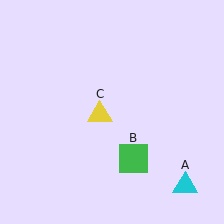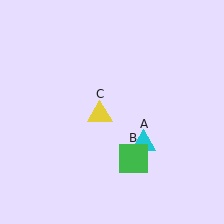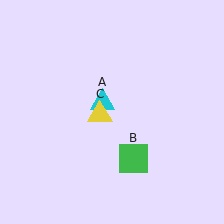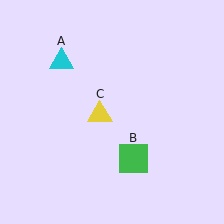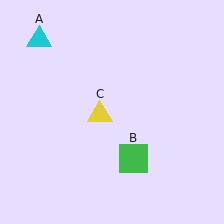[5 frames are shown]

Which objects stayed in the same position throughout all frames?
Green square (object B) and yellow triangle (object C) remained stationary.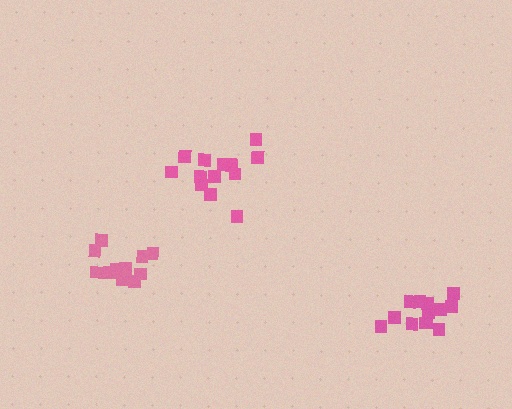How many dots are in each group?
Group 1: 14 dots, Group 2: 13 dots, Group 3: 11 dots (38 total).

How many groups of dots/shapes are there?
There are 3 groups.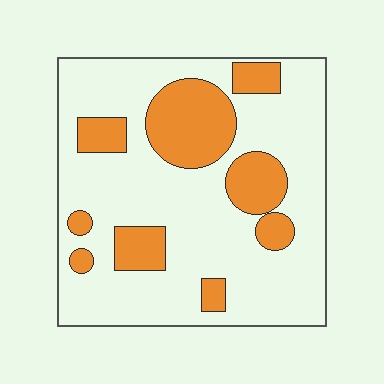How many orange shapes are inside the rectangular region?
9.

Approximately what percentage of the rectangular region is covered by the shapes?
Approximately 25%.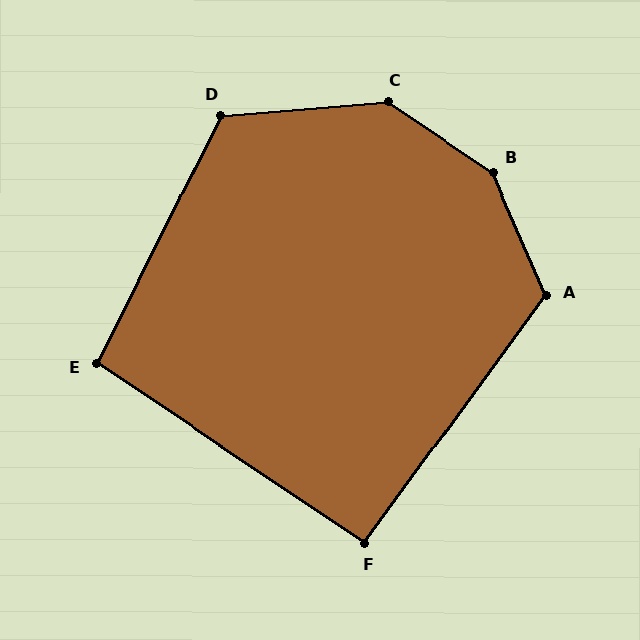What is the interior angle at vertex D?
Approximately 121 degrees (obtuse).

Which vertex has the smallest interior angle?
F, at approximately 92 degrees.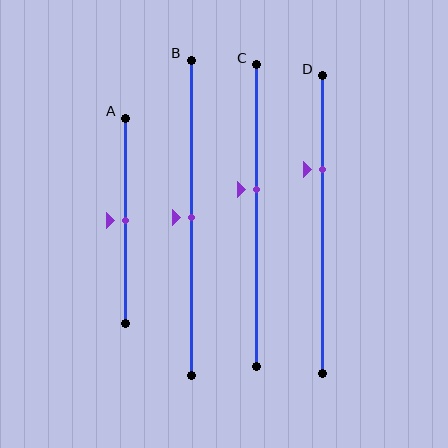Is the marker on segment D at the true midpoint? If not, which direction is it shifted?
No, the marker on segment D is shifted upward by about 19% of the segment length.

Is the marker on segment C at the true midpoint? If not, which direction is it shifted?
No, the marker on segment C is shifted upward by about 9% of the segment length.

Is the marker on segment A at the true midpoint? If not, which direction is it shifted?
Yes, the marker on segment A is at the true midpoint.